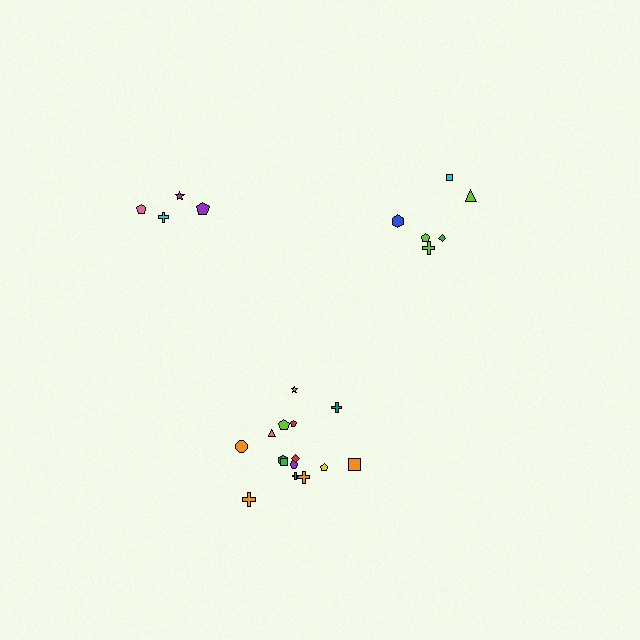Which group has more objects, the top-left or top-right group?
The top-right group.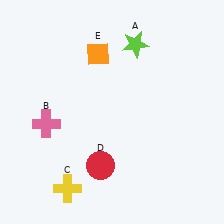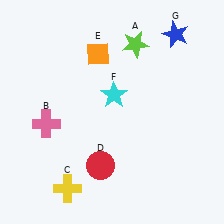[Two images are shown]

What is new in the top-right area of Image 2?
A blue star (G) was added in the top-right area of Image 2.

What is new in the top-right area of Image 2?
A cyan star (F) was added in the top-right area of Image 2.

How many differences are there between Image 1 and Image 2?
There are 2 differences between the two images.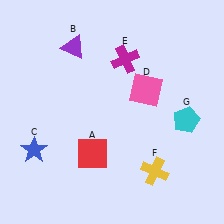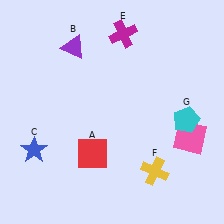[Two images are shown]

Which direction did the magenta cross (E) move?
The magenta cross (E) moved up.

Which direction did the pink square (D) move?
The pink square (D) moved down.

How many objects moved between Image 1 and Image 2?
2 objects moved between the two images.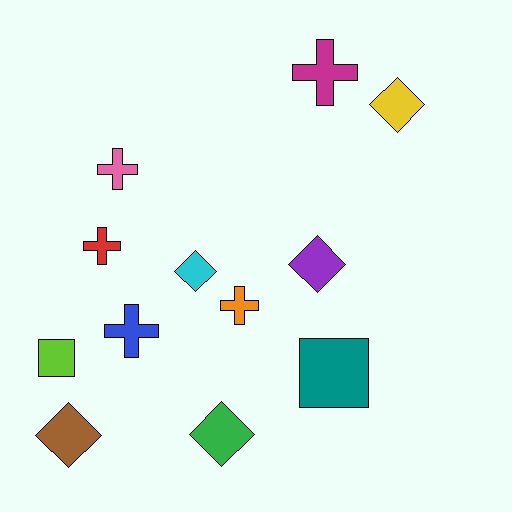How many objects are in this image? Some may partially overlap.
There are 12 objects.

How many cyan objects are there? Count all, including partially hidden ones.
There is 1 cyan object.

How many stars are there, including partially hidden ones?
There are no stars.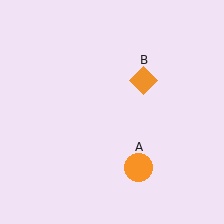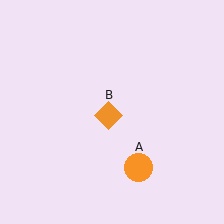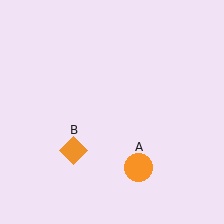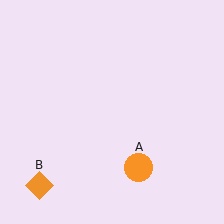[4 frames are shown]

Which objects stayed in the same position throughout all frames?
Orange circle (object A) remained stationary.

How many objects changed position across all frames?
1 object changed position: orange diamond (object B).